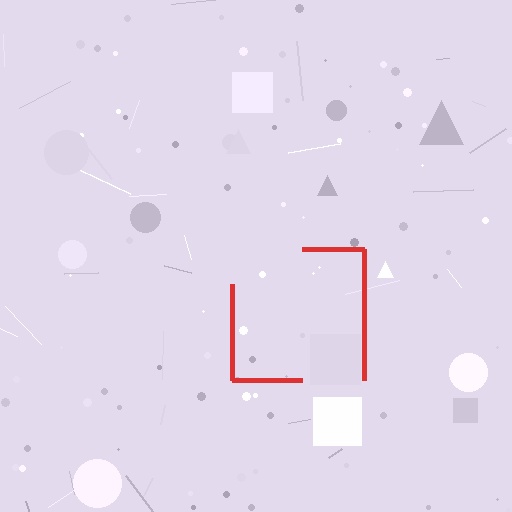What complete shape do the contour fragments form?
The contour fragments form a square.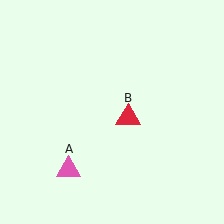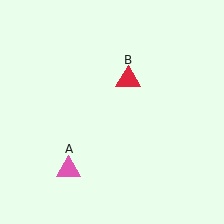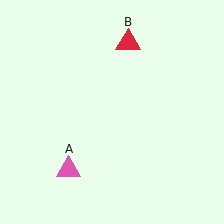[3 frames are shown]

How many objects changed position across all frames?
1 object changed position: red triangle (object B).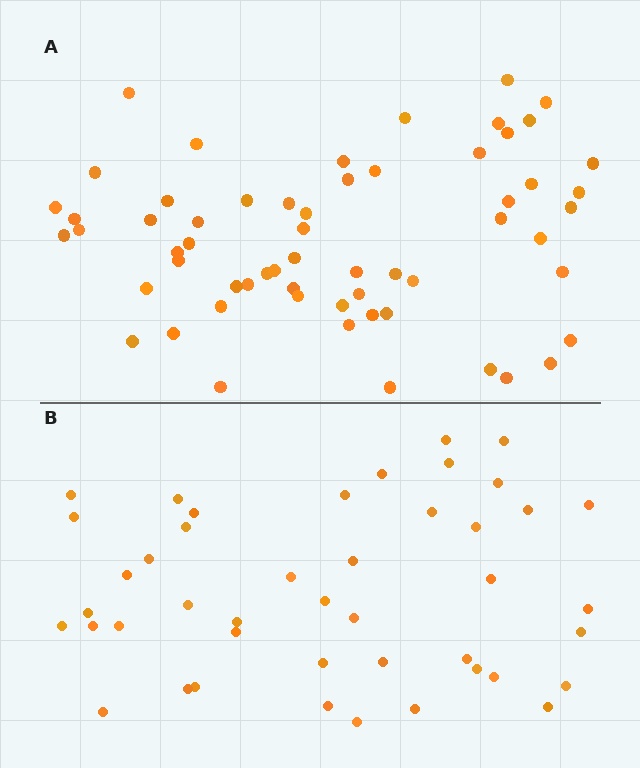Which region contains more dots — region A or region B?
Region A (the top region) has more dots.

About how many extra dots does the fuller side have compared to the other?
Region A has approximately 15 more dots than region B.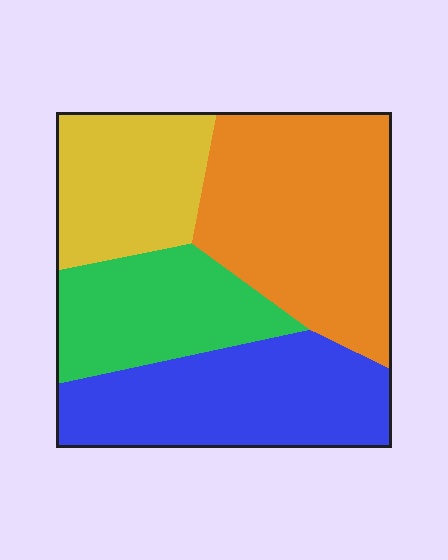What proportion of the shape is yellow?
Yellow covers about 20% of the shape.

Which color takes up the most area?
Orange, at roughly 35%.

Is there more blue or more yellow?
Blue.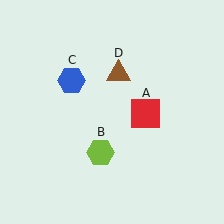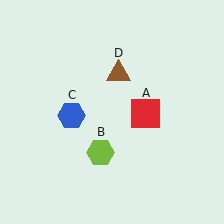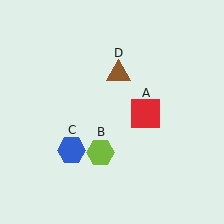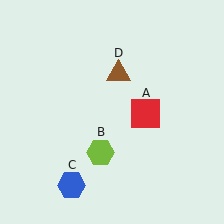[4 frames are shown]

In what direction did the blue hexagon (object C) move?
The blue hexagon (object C) moved down.